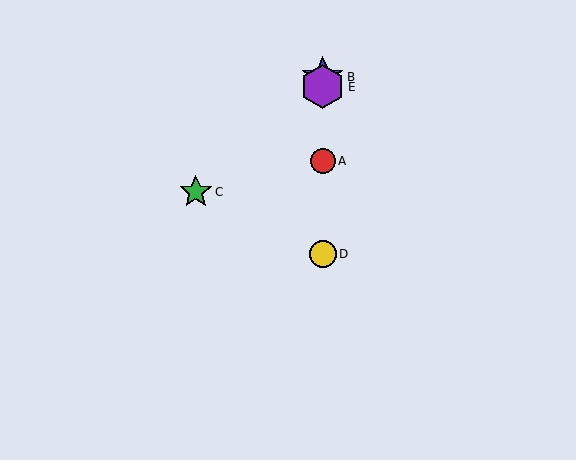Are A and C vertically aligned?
No, A is at x≈323 and C is at x≈196.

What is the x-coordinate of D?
Object D is at x≈323.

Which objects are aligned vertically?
Objects A, B, D, E are aligned vertically.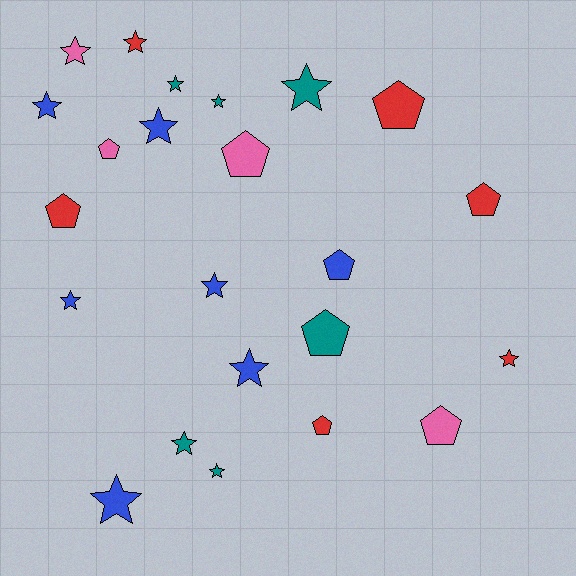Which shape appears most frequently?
Star, with 14 objects.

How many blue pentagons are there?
There is 1 blue pentagon.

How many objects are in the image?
There are 23 objects.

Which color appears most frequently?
Blue, with 7 objects.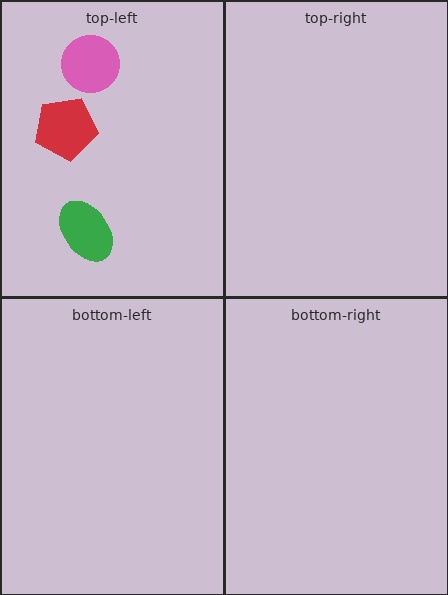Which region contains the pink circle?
The top-left region.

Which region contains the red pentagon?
The top-left region.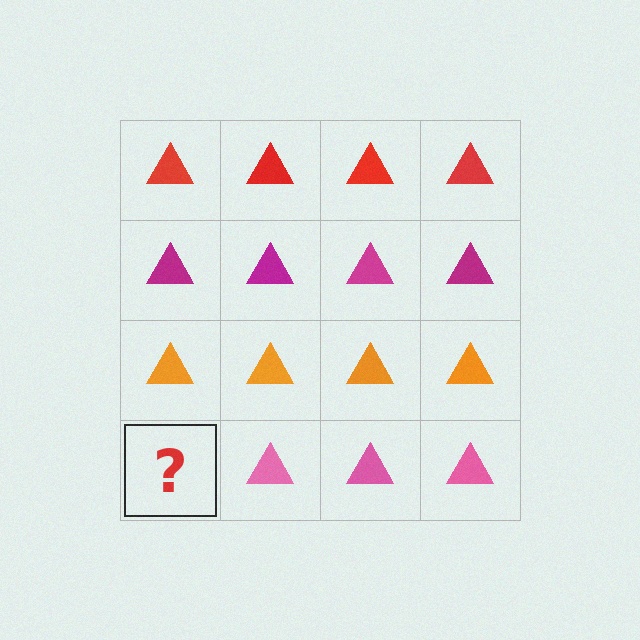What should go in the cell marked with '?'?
The missing cell should contain a pink triangle.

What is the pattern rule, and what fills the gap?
The rule is that each row has a consistent color. The gap should be filled with a pink triangle.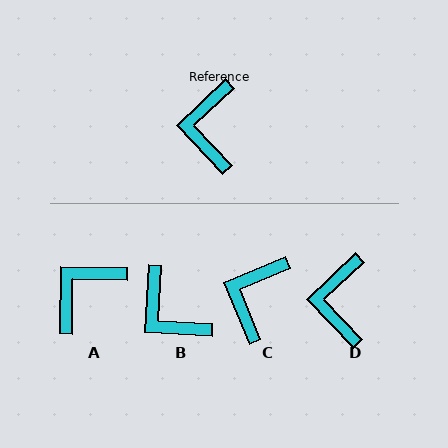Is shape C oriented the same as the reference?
No, it is off by about 21 degrees.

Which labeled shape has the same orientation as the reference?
D.